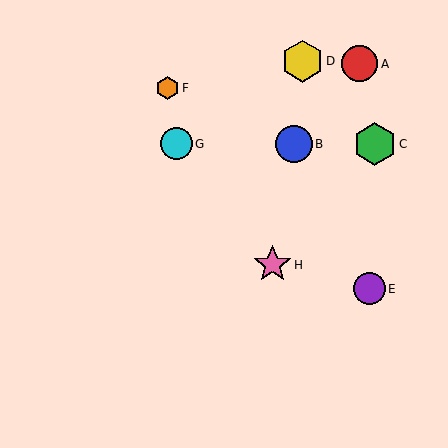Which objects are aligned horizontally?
Objects B, C, G are aligned horizontally.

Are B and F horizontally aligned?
No, B is at y≈144 and F is at y≈88.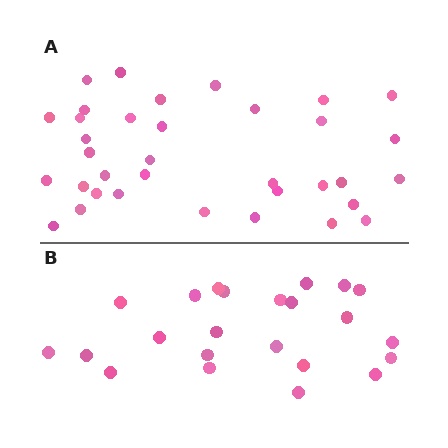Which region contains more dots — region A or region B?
Region A (the top region) has more dots.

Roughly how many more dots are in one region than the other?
Region A has roughly 12 or so more dots than region B.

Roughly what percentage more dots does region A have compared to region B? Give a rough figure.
About 50% more.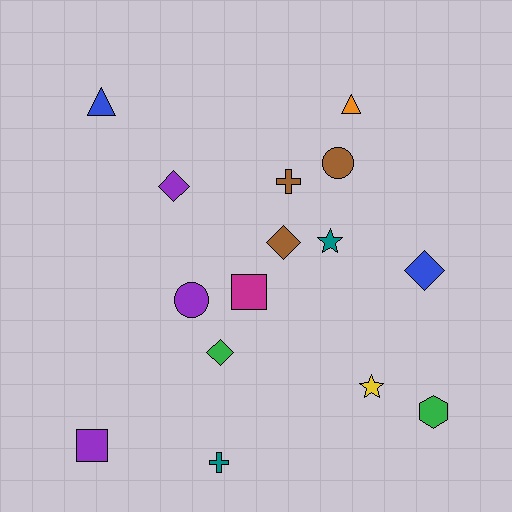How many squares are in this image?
There are 2 squares.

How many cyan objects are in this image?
There are no cyan objects.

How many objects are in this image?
There are 15 objects.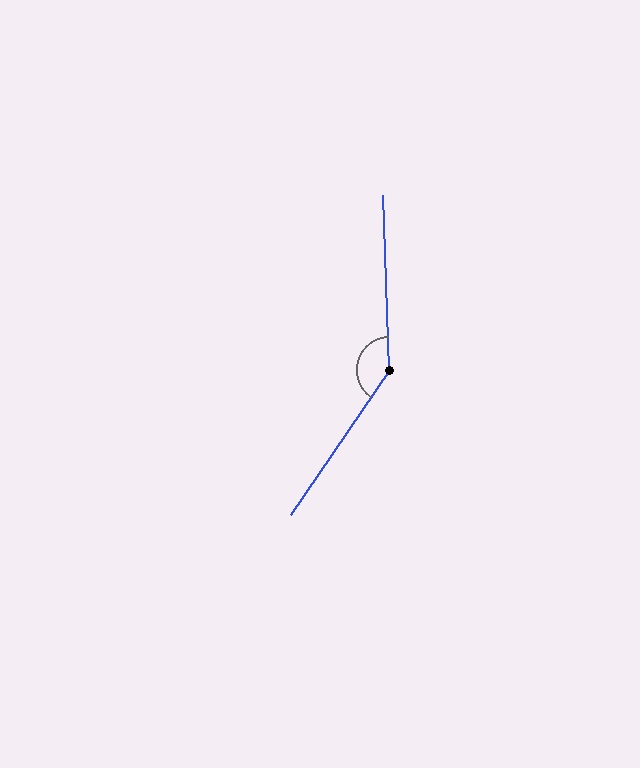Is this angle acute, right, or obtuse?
It is obtuse.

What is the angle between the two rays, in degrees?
Approximately 144 degrees.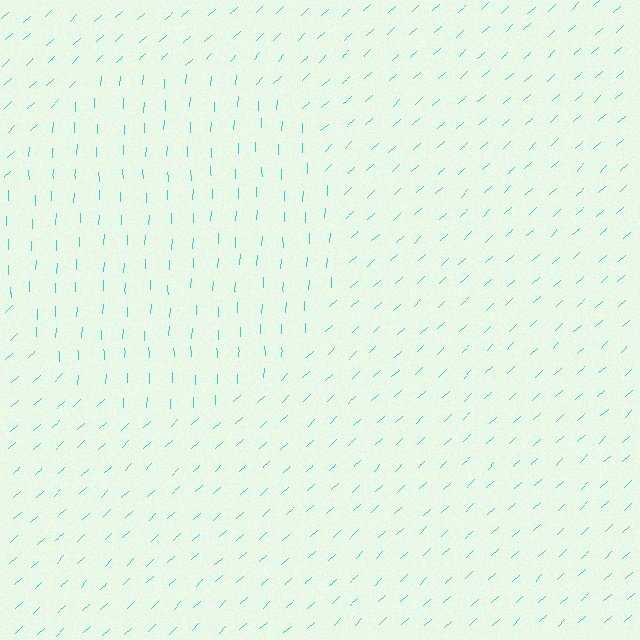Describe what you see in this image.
The image is filled with small cyan line segments. A circle region in the image has lines oriented differently from the surrounding lines, creating a visible texture boundary.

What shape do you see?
I see a circle.